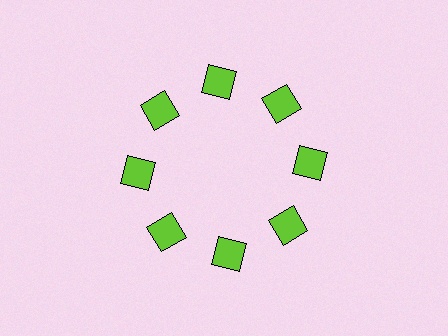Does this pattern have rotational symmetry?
Yes, this pattern has 8-fold rotational symmetry. It looks the same after rotating 45 degrees around the center.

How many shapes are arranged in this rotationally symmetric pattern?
There are 8 shapes, arranged in 8 groups of 1.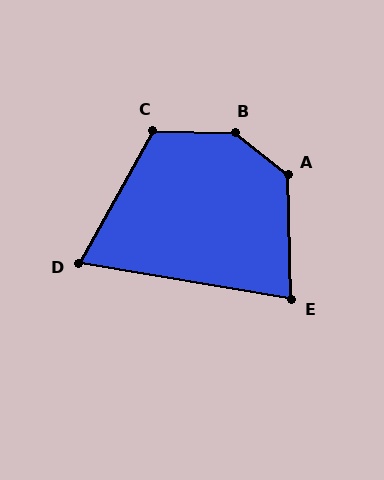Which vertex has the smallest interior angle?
D, at approximately 70 degrees.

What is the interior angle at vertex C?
Approximately 118 degrees (obtuse).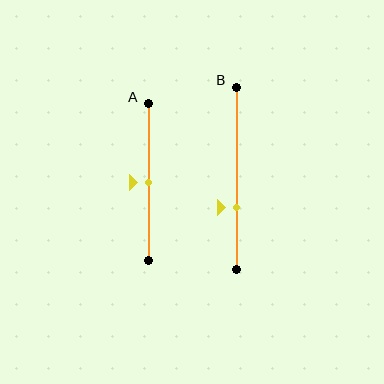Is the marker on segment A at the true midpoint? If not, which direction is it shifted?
Yes, the marker on segment A is at the true midpoint.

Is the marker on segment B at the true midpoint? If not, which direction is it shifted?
No, the marker on segment B is shifted downward by about 16% of the segment length.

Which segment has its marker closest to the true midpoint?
Segment A has its marker closest to the true midpoint.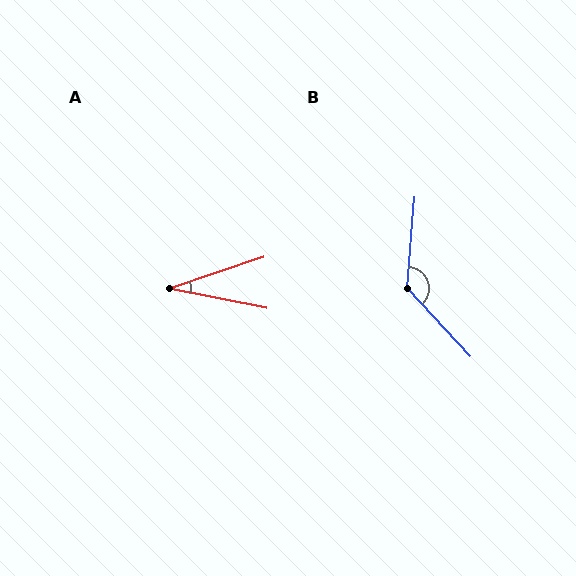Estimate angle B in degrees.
Approximately 133 degrees.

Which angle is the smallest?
A, at approximately 30 degrees.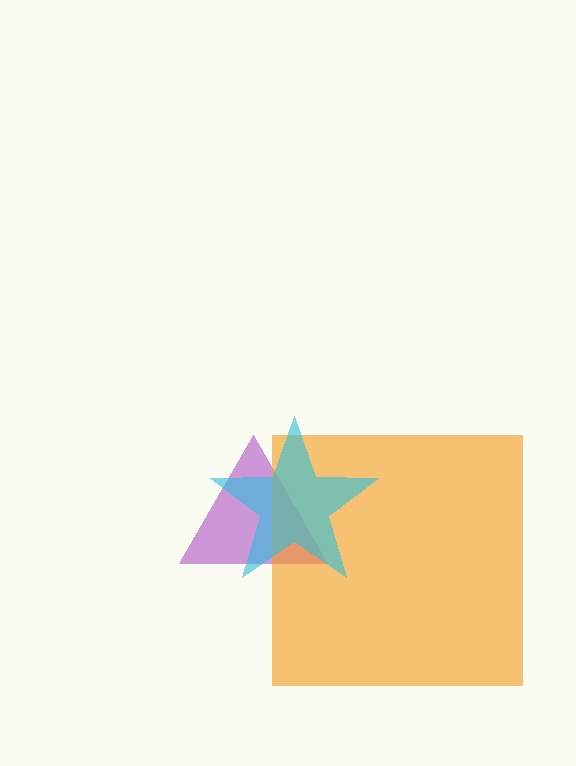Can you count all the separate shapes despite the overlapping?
Yes, there are 3 separate shapes.